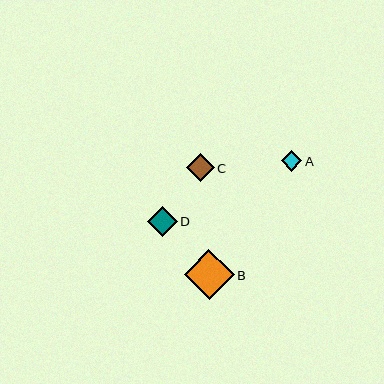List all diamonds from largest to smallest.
From largest to smallest: B, D, C, A.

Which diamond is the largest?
Diamond B is the largest with a size of approximately 50 pixels.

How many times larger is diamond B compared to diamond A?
Diamond B is approximately 2.4 times the size of diamond A.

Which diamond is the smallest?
Diamond A is the smallest with a size of approximately 20 pixels.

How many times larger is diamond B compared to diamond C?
Diamond B is approximately 1.8 times the size of diamond C.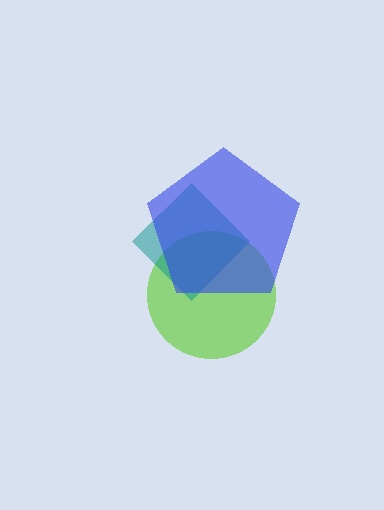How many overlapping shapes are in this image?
There are 3 overlapping shapes in the image.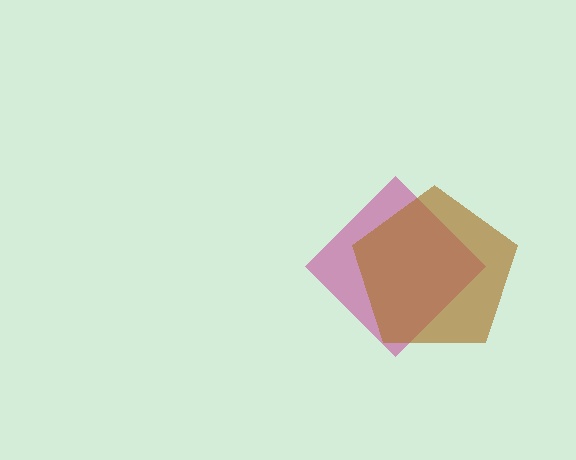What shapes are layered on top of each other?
The layered shapes are: a magenta diamond, a brown pentagon.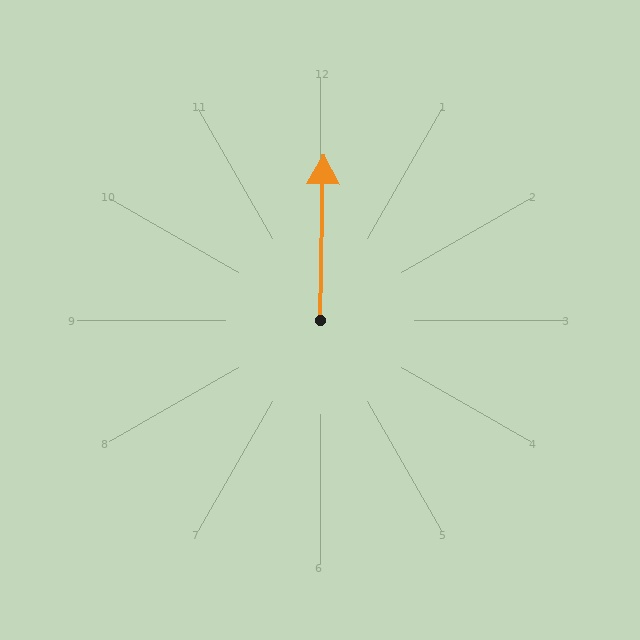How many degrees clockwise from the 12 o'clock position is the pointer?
Approximately 1 degrees.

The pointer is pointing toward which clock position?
Roughly 12 o'clock.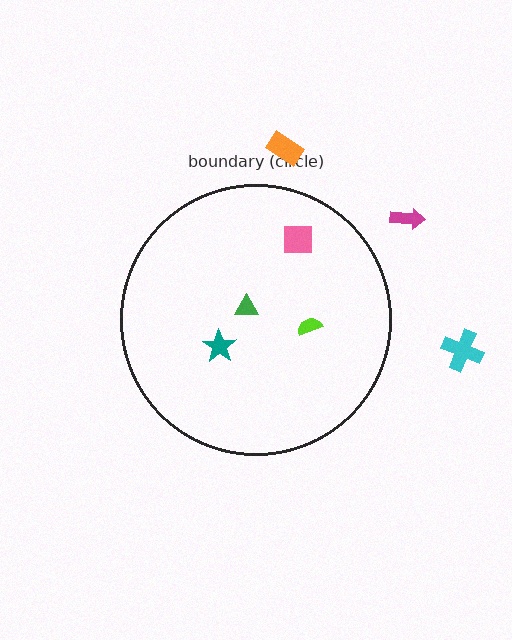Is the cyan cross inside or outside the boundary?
Outside.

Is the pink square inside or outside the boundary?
Inside.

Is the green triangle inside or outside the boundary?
Inside.